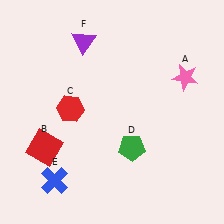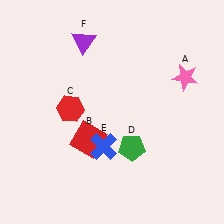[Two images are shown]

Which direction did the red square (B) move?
The red square (B) moved right.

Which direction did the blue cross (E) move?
The blue cross (E) moved right.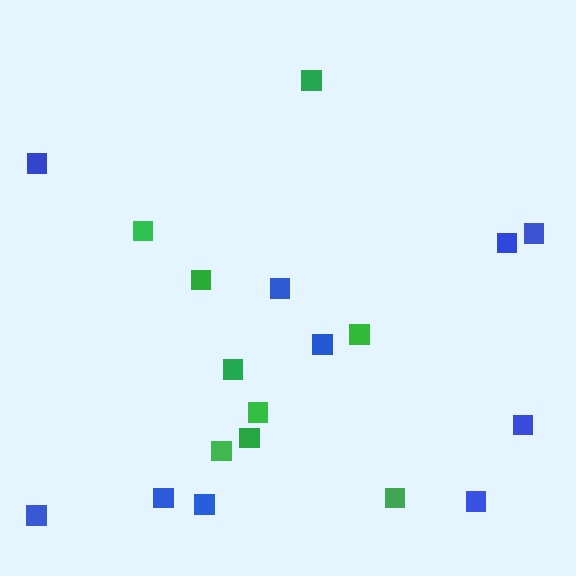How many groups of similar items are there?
There are 2 groups: one group of blue squares (10) and one group of green squares (9).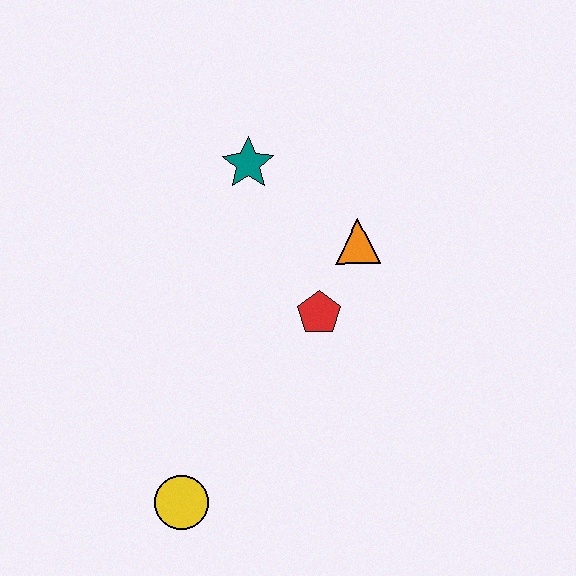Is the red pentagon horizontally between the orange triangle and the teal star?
Yes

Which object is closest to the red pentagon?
The orange triangle is closest to the red pentagon.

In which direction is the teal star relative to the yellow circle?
The teal star is above the yellow circle.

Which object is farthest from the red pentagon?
The yellow circle is farthest from the red pentagon.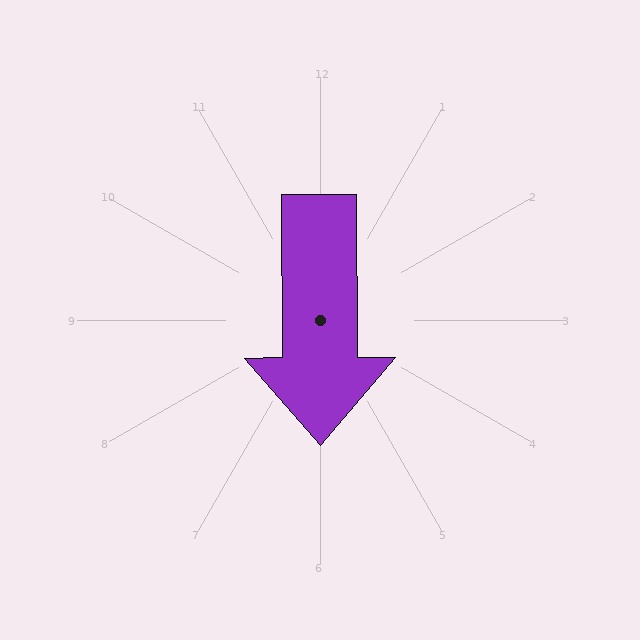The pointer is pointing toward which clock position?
Roughly 6 o'clock.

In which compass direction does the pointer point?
South.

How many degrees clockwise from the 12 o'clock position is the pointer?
Approximately 180 degrees.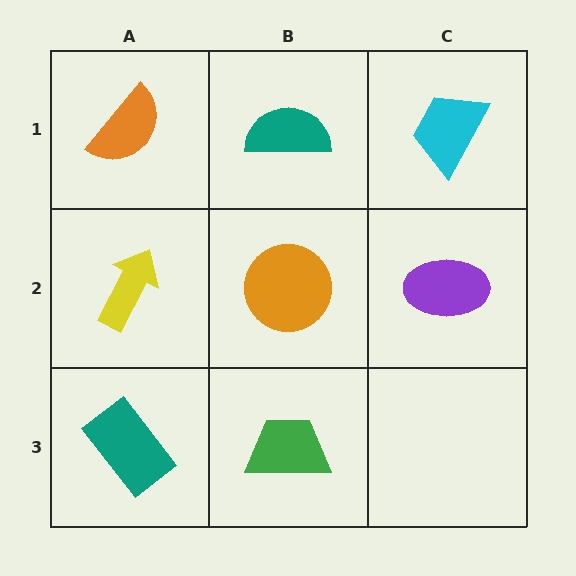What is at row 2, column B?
An orange circle.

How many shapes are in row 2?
3 shapes.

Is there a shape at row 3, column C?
No, that cell is empty.